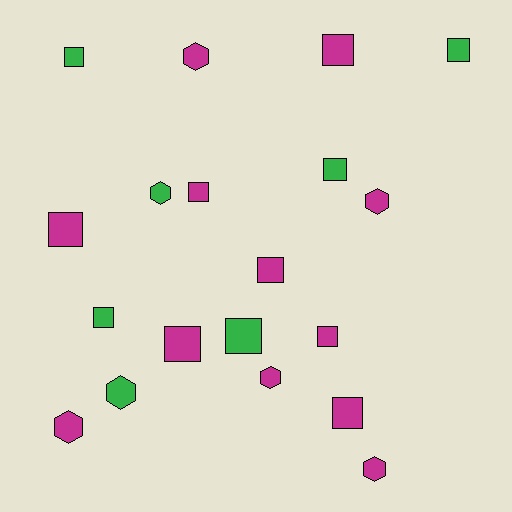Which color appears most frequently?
Magenta, with 12 objects.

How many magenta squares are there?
There are 7 magenta squares.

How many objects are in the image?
There are 19 objects.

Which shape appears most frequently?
Square, with 12 objects.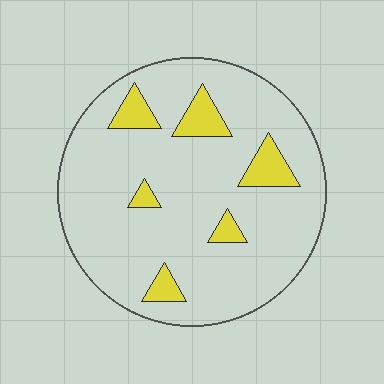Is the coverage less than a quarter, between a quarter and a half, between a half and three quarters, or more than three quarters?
Less than a quarter.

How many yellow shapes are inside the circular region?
6.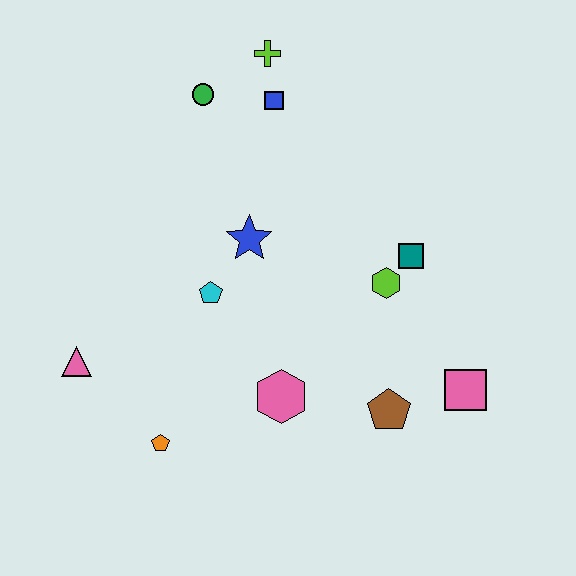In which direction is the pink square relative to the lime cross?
The pink square is below the lime cross.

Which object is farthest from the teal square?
The pink triangle is farthest from the teal square.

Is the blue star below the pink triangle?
No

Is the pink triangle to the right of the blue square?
No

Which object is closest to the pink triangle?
The orange pentagon is closest to the pink triangle.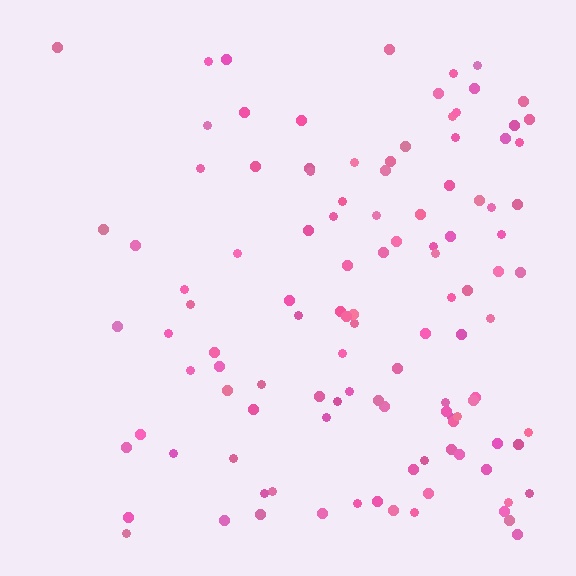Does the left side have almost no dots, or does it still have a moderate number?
Still a moderate number, just noticeably fewer than the right.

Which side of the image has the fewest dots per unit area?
The left.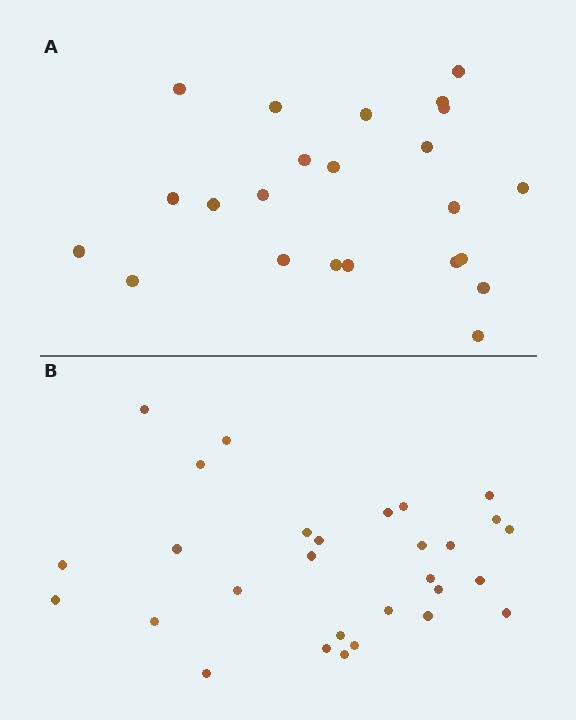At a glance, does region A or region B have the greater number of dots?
Region B (the bottom region) has more dots.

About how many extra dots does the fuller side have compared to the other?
Region B has about 6 more dots than region A.